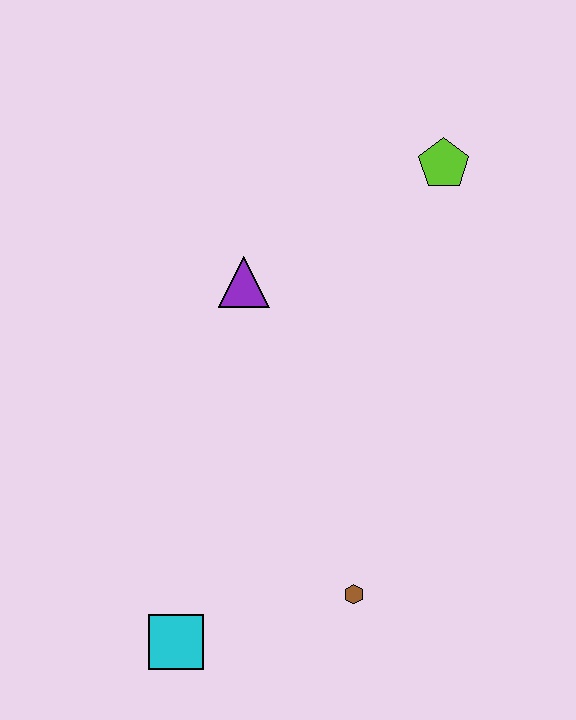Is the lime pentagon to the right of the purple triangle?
Yes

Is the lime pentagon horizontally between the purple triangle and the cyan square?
No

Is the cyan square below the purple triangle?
Yes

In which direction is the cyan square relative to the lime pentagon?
The cyan square is below the lime pentagon.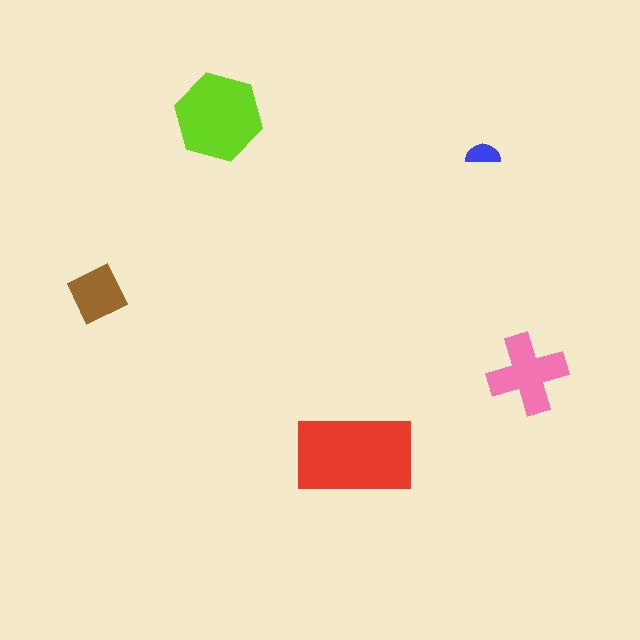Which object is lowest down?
The red rectangle is bottommost.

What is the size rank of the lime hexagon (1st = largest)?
2nd.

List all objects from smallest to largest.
The blue semicircle, the brown diamond, the pink cross, the lime hexagon, the red rectangle.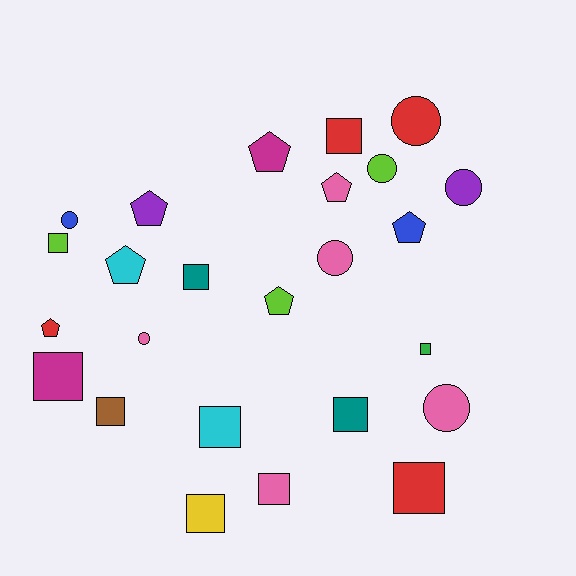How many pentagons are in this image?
There are 7 pentagons.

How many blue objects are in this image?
There are 2 blue objects.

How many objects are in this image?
There are 25 objects.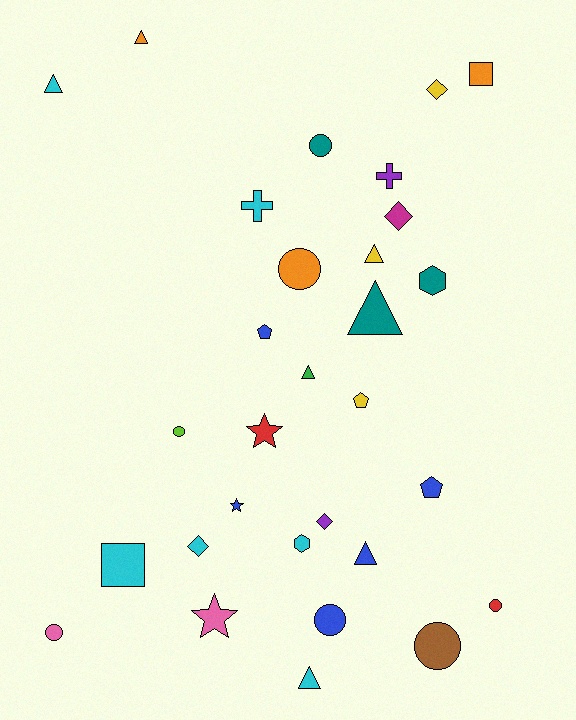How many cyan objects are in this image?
There are 6 cyan objects.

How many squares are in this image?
There are 2 squares.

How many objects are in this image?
There are 30 objects.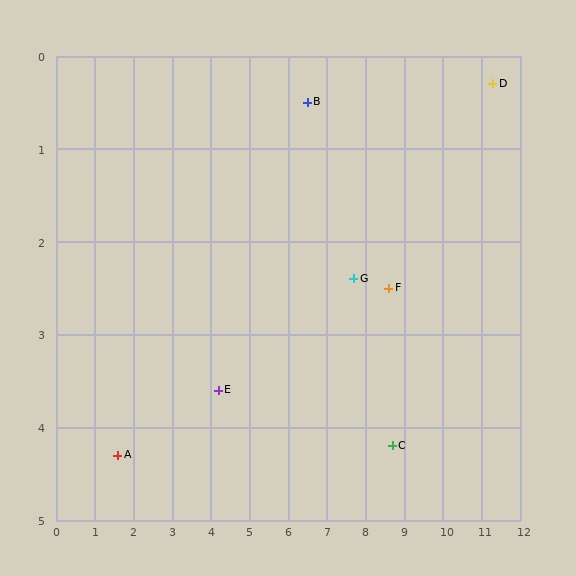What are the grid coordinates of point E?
Point E is at approximately (4.2, 3.6).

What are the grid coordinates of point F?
Point F is at approximately (8.6, 2.5).